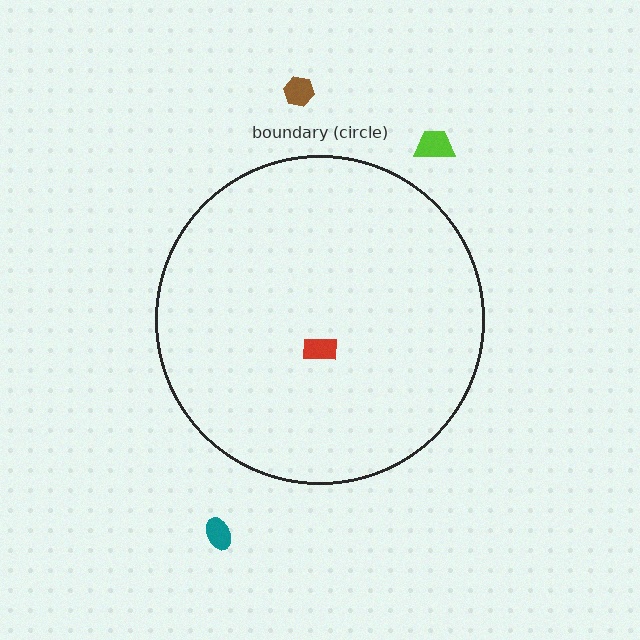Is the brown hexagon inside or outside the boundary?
Outside.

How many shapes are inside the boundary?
1 inside, 3 outside.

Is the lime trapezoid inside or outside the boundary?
Outside.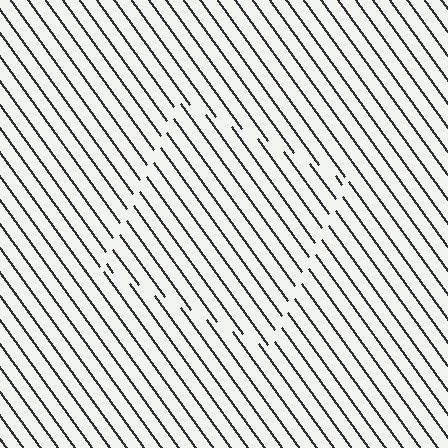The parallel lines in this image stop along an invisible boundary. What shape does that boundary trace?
An illusory square. The interior of the shape contains the same grating, shifted by half a period — the contour is defined by the phase discontinuity where line-ends from the inner and outer gratings abut.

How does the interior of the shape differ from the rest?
The interior of the shape contains the same grating, shifted by half a period — the contour is defined by the phase discontinuity where line-ends from the inner and outer gratings abut.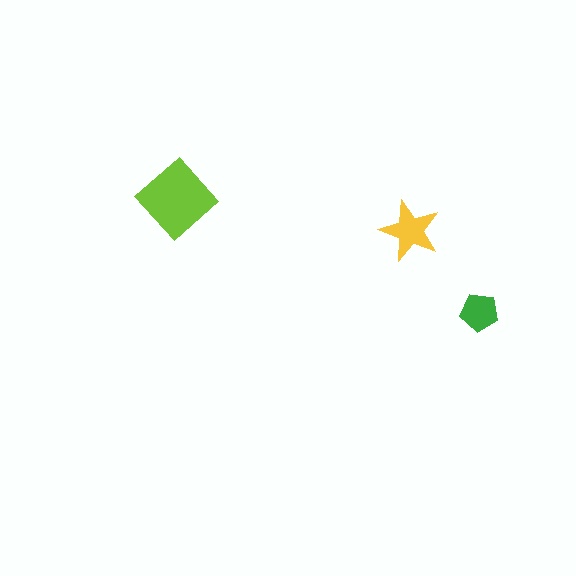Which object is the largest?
The lime diamond.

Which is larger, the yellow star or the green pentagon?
The yellow star.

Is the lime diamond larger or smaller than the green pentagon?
Larger.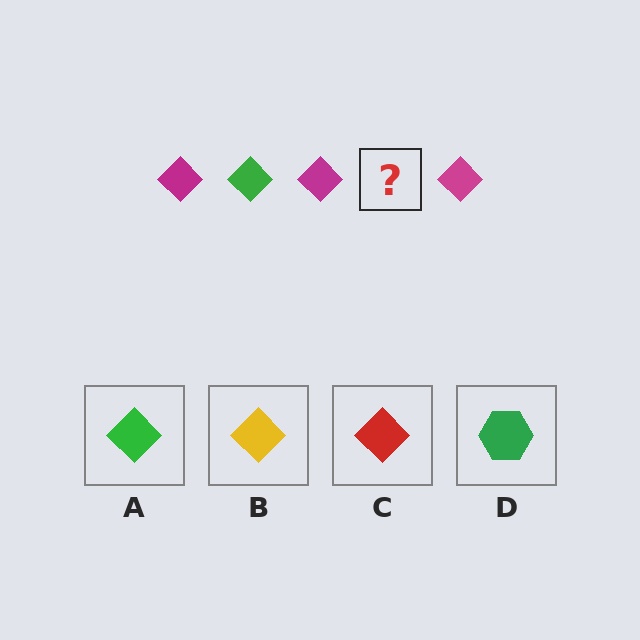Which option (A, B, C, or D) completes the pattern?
A.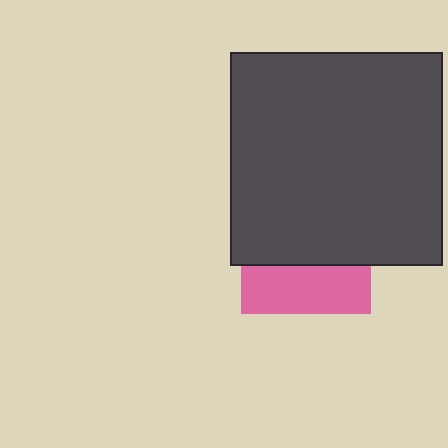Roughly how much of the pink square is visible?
A small part of it is visible (roughly 37%).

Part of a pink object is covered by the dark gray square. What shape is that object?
It is a square.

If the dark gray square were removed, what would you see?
You would see the complete pink square.